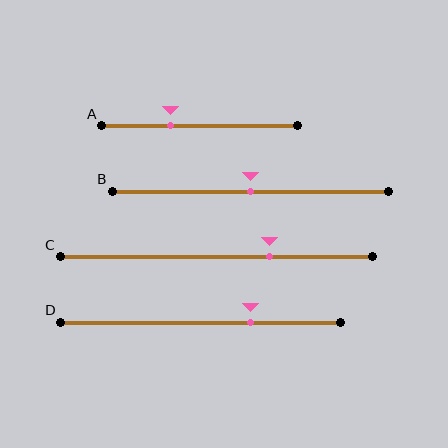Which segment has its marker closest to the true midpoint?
Segment B has its marker closest to the true midpoint.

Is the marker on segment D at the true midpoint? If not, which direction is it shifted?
No, the marker on segment D is shifted to the right by about 18% of the segment length.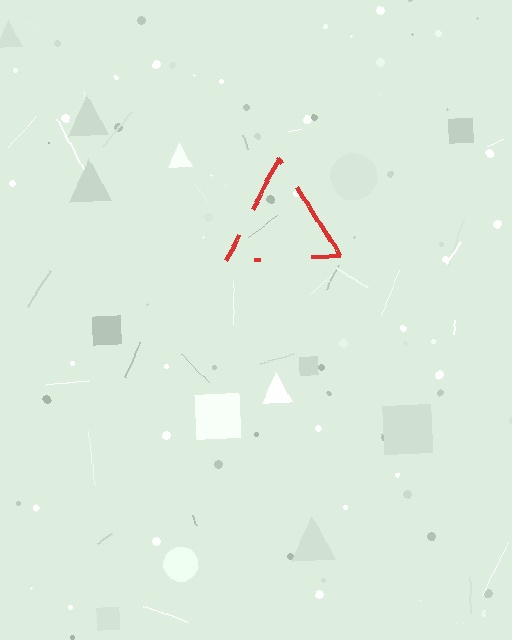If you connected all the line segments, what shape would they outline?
They would outline a triangle.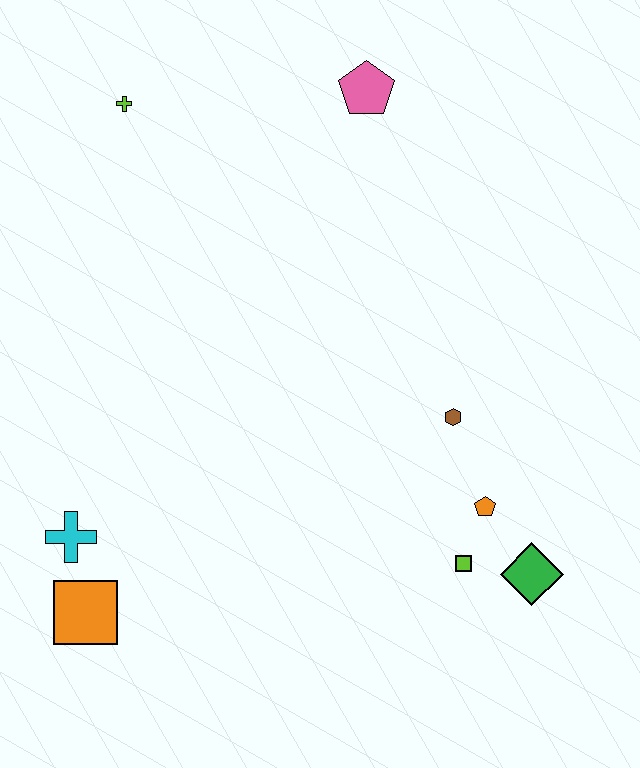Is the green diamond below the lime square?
Yes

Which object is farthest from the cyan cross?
The pink pentagon is farthest from the cyan cross.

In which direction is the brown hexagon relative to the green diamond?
The brown hexagon is above the green diamond.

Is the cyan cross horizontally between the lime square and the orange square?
No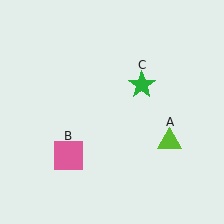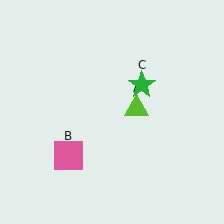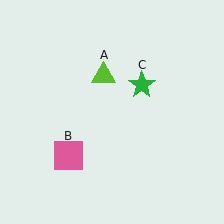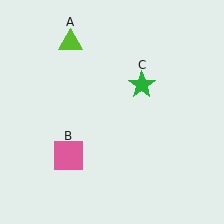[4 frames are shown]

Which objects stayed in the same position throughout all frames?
Pink square (object B) and green star (object C) remained stationary.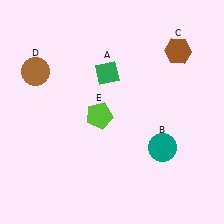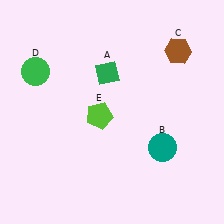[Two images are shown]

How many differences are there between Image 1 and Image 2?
There is 1 difference between the two images.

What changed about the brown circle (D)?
In Image 1, D is brown. In Image 2, it changed to green.